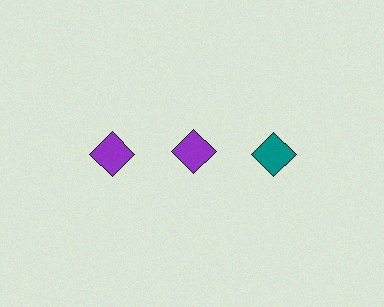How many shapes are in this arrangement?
There are 3 shapes arranged in a grid pattern.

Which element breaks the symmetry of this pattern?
The teal diamond in the top row, center column breaks the symmetry. All other shapes are purple diamonds.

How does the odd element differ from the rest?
It has a different color: teal instead of purple.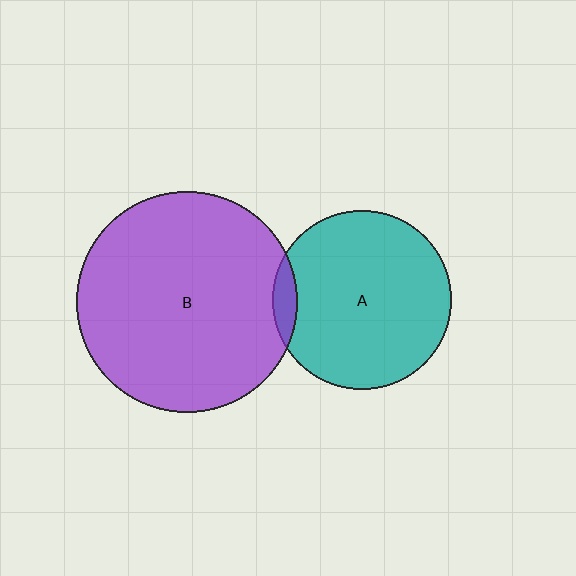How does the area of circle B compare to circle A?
Approximately 1.5 times.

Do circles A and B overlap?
Yes.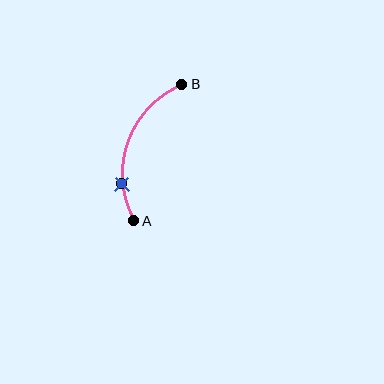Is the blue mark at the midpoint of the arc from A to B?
No. The blue mark lies on the arc but is closer to endpoint A. The arc midpoint would be at the point on the curve equidistant along the arc from both A and B.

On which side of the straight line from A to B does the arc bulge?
The arc bulges to the left of the straight line connecting A and B.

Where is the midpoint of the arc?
The arc midpoint is the point on the curve farthest from the straight line joining A and B. It sits to the left of that line.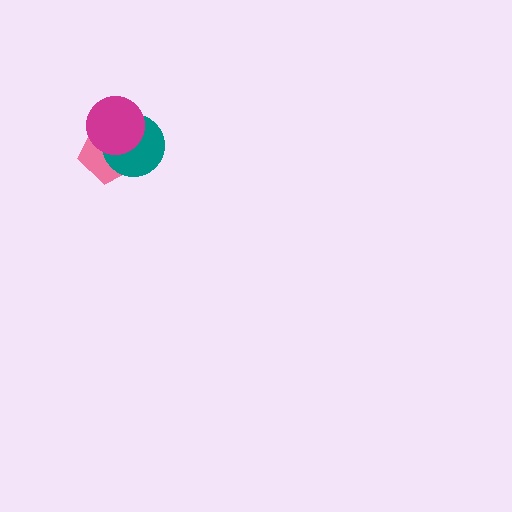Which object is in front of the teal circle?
The magenta circle is in front of the teal circle.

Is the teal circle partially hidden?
Yes, it is partially covered by another shape.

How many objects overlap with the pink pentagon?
2 objects overlap with the pink pentagon.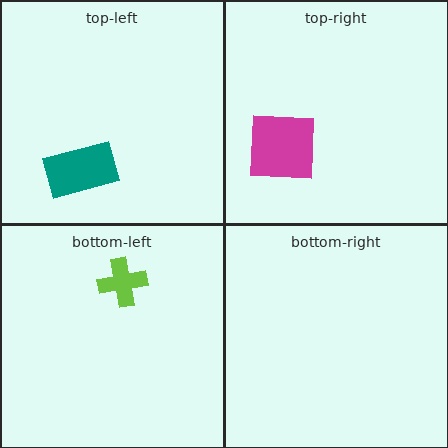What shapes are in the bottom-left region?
The lime cross.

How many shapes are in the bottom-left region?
1.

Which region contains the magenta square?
The top-right region.